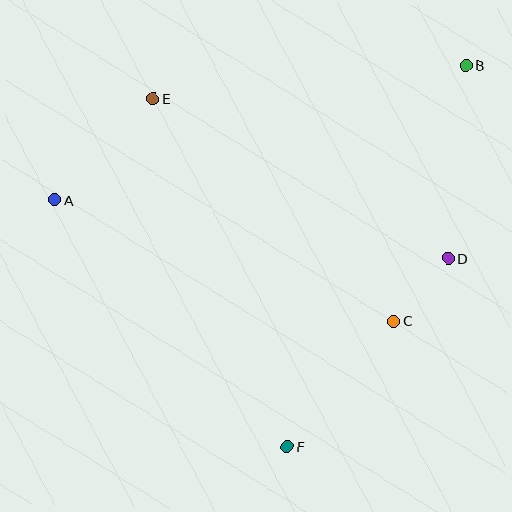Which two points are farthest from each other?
Points A and B are farthest from each other.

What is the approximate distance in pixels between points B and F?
The distance between B and F is approximately 421 pixels.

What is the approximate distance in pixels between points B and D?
The distance between B and D is approximately 194 pixels.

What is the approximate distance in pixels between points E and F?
The distance between E and F is approximately 373 pixels.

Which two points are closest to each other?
Points C and D are closest to each other.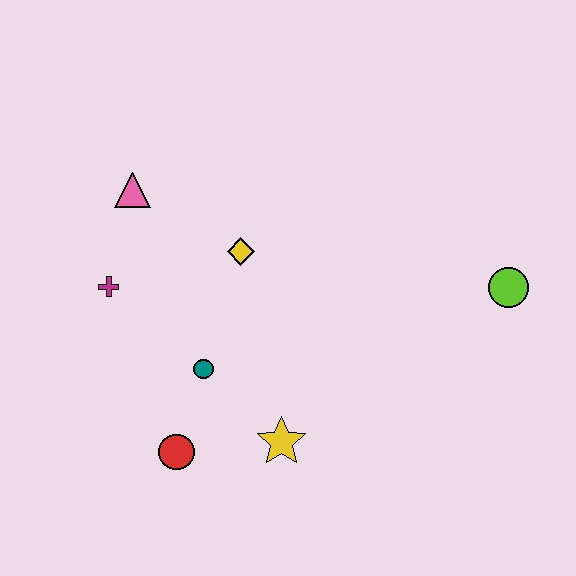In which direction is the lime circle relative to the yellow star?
The lime circle is to the right of the yellow star.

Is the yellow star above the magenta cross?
No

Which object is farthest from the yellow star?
The pink triangle is farthest from the yellow star.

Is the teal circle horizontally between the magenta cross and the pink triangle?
No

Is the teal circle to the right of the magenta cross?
Yes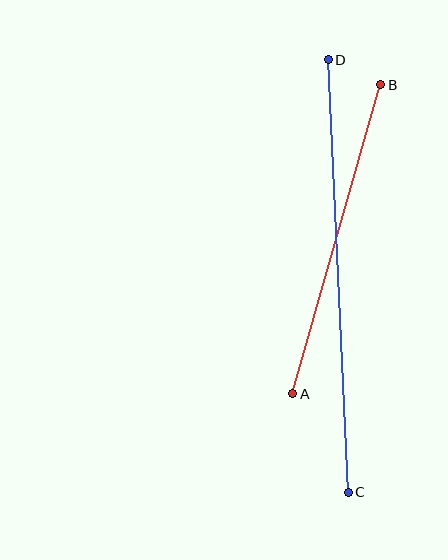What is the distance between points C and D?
The distance is approximately 433 pixels.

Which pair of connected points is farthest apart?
Points C and D are farthest apart.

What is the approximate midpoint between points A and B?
The midpoint is at approximately (337, 239) pixels.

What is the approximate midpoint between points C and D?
The midpoint is at approximately (338, 276) pixels.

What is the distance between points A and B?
The distance is approximately 322 pixels.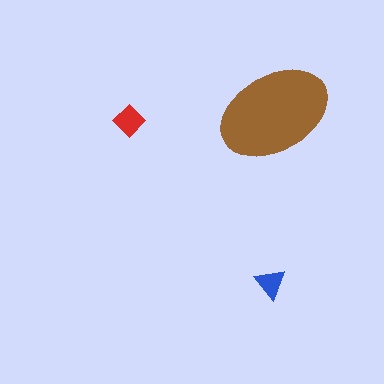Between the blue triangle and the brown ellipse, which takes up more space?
The brown ellipse.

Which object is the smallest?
The blue triangle.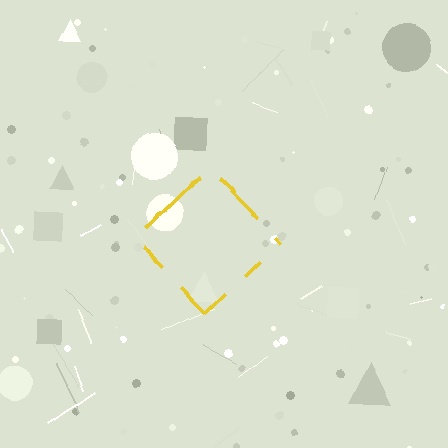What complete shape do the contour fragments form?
The contour fragments form a diamond.